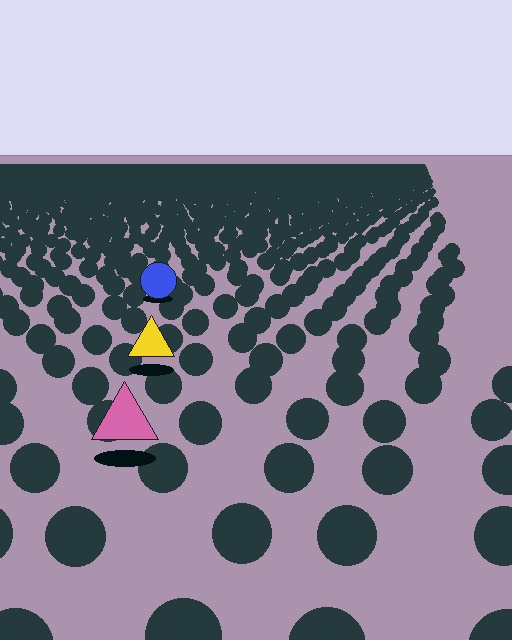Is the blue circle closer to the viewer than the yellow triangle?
No. The yellow triangle is closer — you can tell from the texture gradient: the ground texture is coarser near it.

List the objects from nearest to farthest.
From nearest to farthest: the pink triangle, the yellow triangle, the blue circle.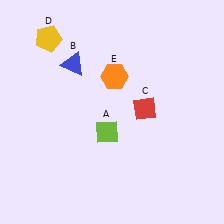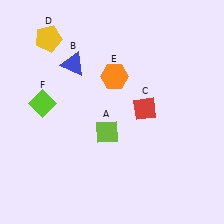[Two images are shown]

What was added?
A lime diamond (F) was added in Image 2.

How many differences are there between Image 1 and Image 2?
There is 1 difference between the two images.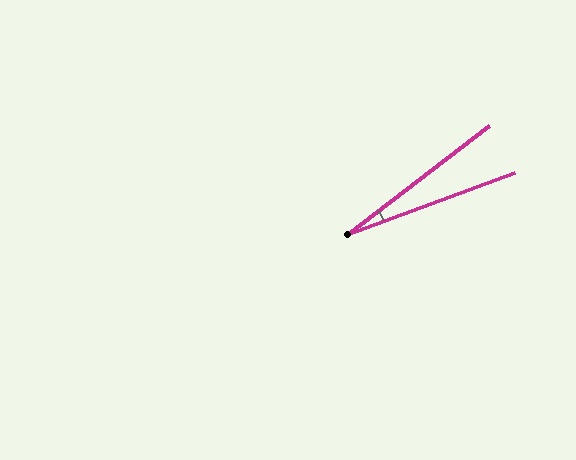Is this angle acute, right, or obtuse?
It is acute.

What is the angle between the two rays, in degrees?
Approximately 17 degrees.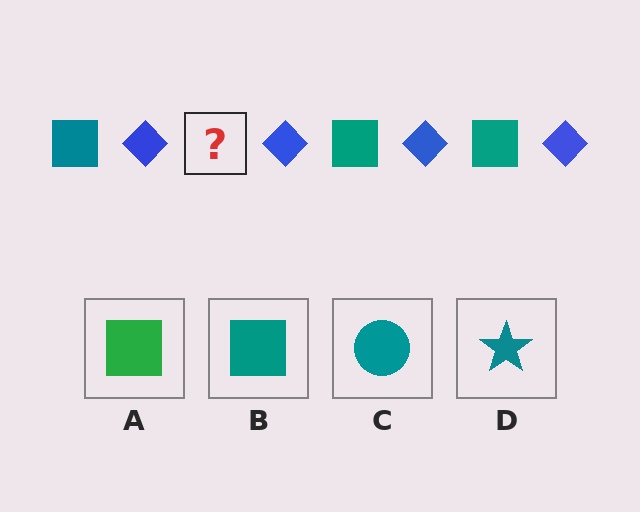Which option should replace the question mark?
Option B.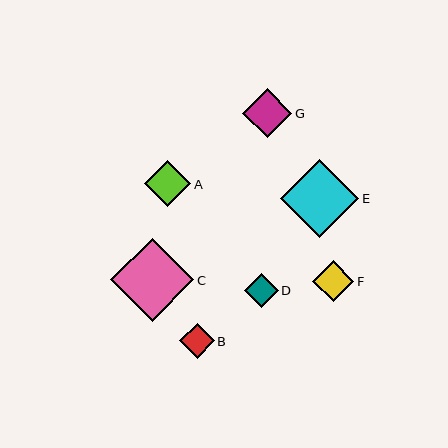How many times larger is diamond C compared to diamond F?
Diamond C is approximately 2.0 times the size of diamond F.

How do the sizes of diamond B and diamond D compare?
Diamond B and diamond D are approximately the same size.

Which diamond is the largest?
Diamond C is the largest with a size of approximately 83 pixels.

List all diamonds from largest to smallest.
From largest to smallest: C, E, G, A, F, B, D.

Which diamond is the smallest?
Diamond D is the smallest with a size of approximately 34 pixels.